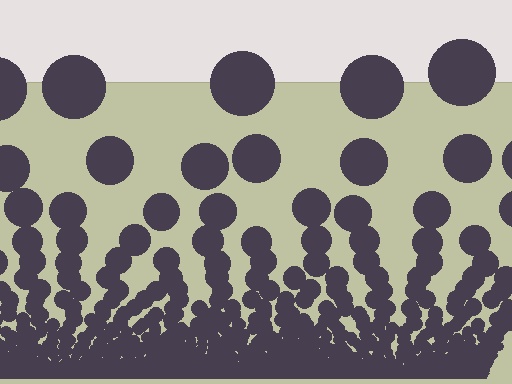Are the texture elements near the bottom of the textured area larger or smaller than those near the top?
Smaller. The gradient is inverted — elements near the bottom are smaller and denser.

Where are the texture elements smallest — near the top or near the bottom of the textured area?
Near the bottom.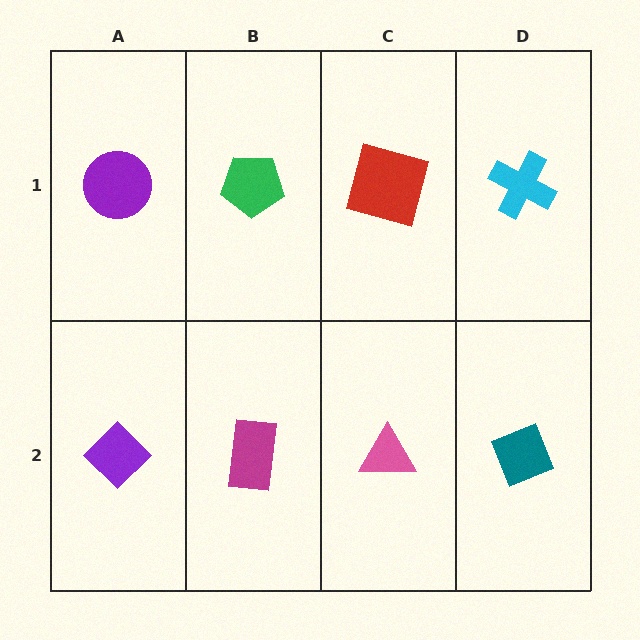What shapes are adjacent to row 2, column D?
A cyan cross (row 1, column D), a pink triangle (row 2, column C).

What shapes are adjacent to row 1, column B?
A magenta rectangle (row 2, column B), a purple circle (row 1, column A), a red square (row 1, column C).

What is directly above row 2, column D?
A cyan cross.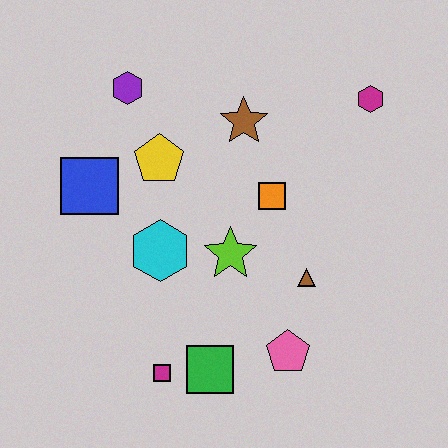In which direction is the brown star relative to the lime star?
The brown star is above the lime star.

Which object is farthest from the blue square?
The magenta hexagon is farthest from the blue square.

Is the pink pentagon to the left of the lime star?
No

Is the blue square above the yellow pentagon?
No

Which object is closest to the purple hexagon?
The yellow pentagon is closest to the purple hexagon.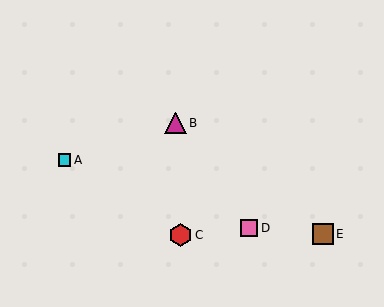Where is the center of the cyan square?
The center of the cyan square is at (65, 160).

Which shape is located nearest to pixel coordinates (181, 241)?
The red hexagon (labeled C) at (181, 235) is nearest to that location.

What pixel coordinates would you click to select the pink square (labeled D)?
Click at (249, 228) to select the pink square D.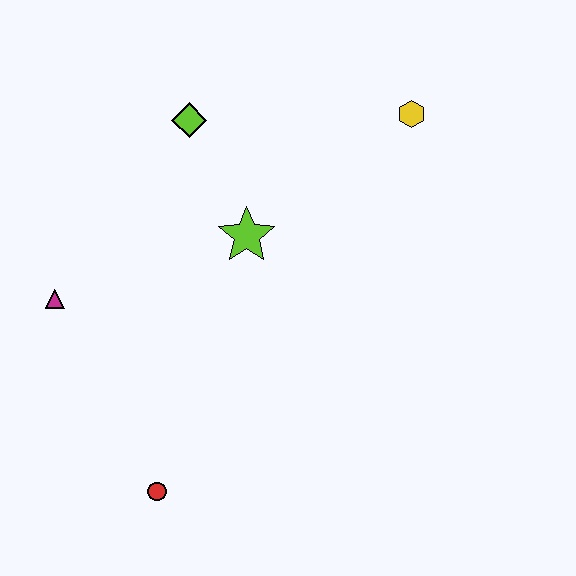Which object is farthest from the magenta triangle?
The yellow hexagon is farthest from the magenta triangle.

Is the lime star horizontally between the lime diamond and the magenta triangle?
No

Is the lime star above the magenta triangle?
Yes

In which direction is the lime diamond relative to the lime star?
The lime diamond is above the lime star.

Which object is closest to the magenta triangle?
The lime star is closest to the magenta triangle.